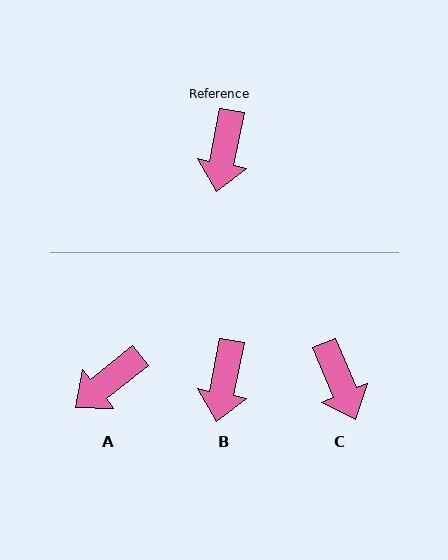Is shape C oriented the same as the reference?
No, it is off by about 33 degrees.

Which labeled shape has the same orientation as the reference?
B.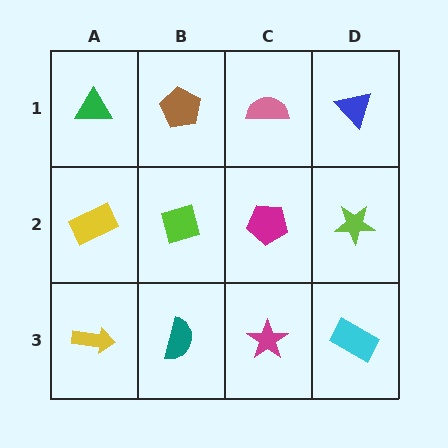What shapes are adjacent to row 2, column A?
A green triangle (row 1, column A), a yellow arrow (row 3, column A), a lime diamond (row 2, column B).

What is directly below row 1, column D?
A lime star.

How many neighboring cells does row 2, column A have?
3.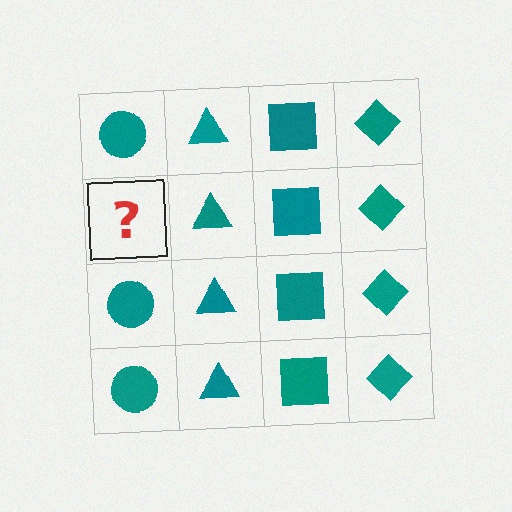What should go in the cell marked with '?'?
The missing cell should contain a teal circle.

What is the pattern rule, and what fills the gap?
The rule is that each column has a consistent shape. The gap should be filled with a teal circle.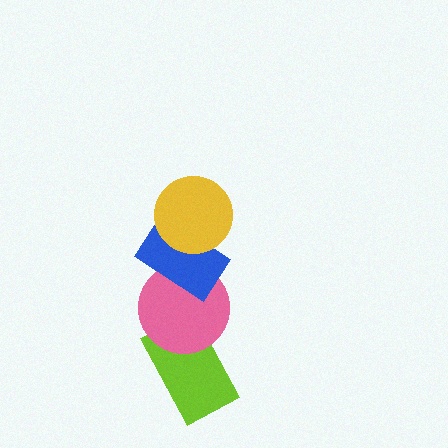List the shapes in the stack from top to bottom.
From top to bottom: the yellow circle, the blue rectangle, the pink circle, the lime rectangle.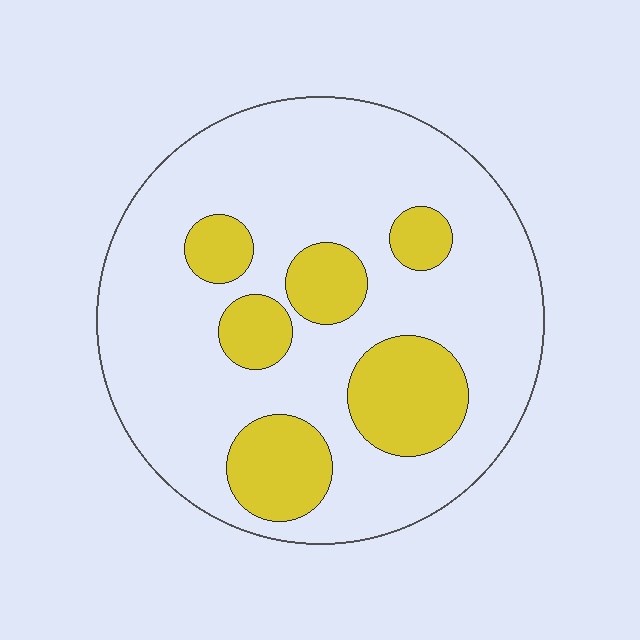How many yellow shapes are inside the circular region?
6.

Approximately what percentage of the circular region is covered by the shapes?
Approximately 25%.